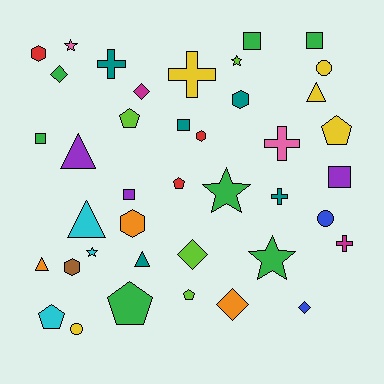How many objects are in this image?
There are 40 objects.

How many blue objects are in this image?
There are 2 blue objects.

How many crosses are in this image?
There are 5 crosses.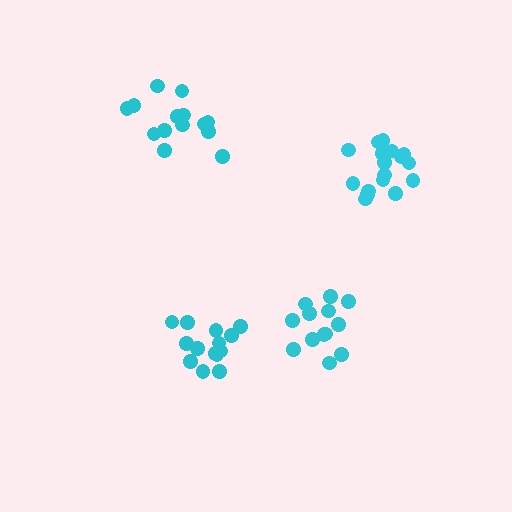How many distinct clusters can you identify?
There are 4 distinct clusters.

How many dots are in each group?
Group 1: 17 dots, Group 2: 15 dots, Group 3: 13 dots, Group 4: 14 dots (59 total).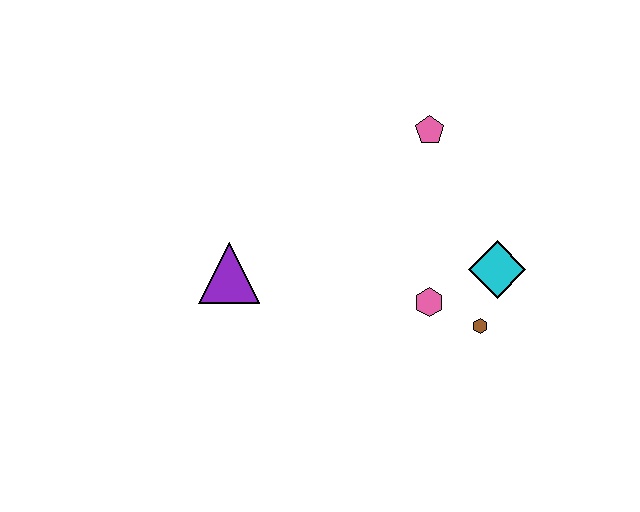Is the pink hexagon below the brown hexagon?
No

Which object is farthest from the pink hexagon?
The purple triangle is farthest from the pink hexagon.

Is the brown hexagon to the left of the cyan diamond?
Yes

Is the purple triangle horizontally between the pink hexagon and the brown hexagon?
No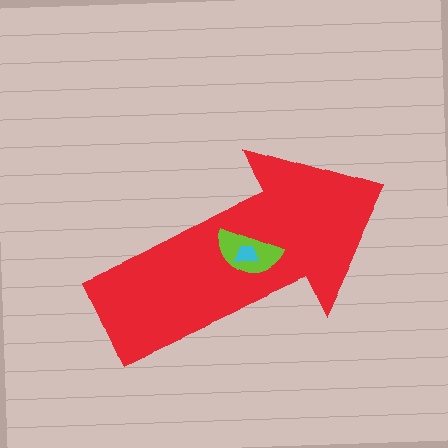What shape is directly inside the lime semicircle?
The cyan trapezoid.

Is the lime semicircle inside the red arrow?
Yes.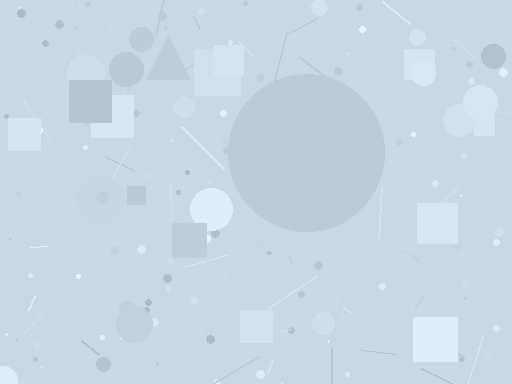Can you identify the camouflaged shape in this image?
The camouflaged shape is a circle.